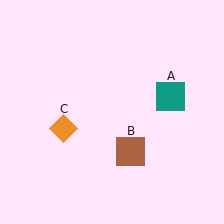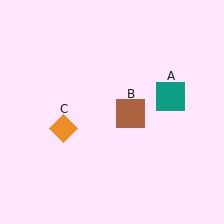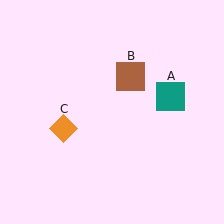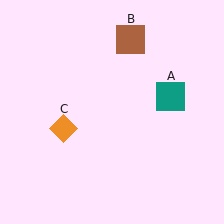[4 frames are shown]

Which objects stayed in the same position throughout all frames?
Teal square (object A) and orange diamond (object C) remained stationary.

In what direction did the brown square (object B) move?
The brown square (object B) moved up.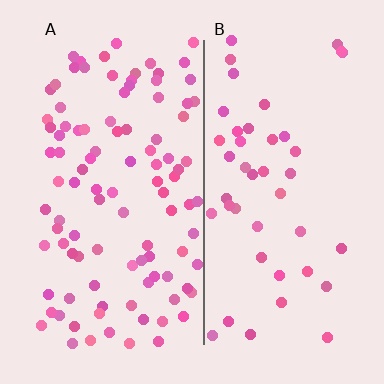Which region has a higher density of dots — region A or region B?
A (the left).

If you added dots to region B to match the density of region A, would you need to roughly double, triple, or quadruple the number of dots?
Approximately double.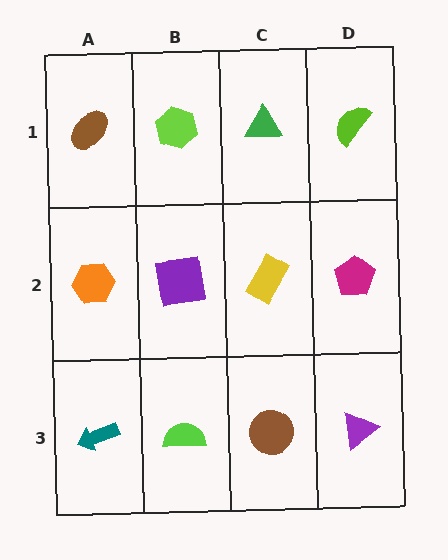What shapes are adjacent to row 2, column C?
A green triangle (row 1, column C), a brown circle (row 3, column C), a purple square (row 2, column B), a magenta pentagon (row 2, column D).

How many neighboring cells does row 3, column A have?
2.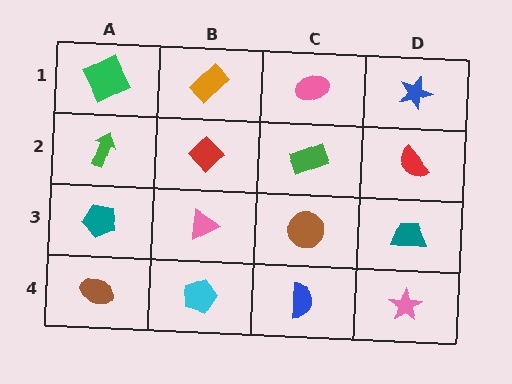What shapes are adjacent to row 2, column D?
A blue star (row 1, column D), a teal trapezoid (row 3, column D), a green rectangle (row 2, column C).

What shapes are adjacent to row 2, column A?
A green square (row 1, column A), a teal pentagon (row 3, column A), a red diamond (row 2, column B).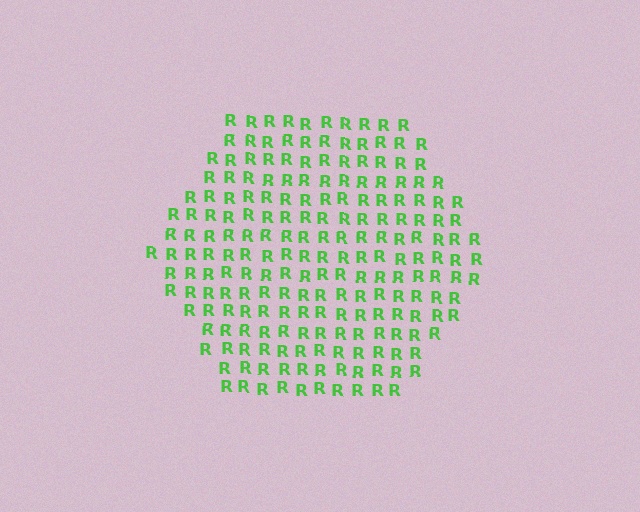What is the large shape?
The large shape is a hexagon.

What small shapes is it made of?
It is made of small letter R's.